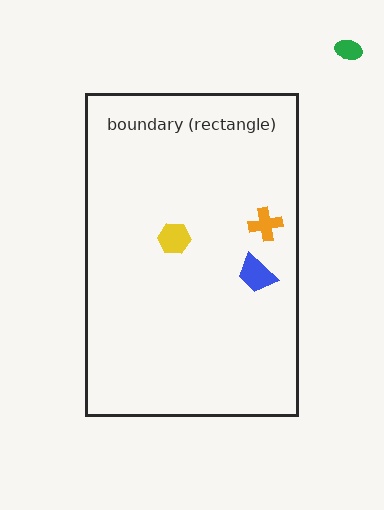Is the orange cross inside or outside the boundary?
Inside.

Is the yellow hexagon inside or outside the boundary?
Inside.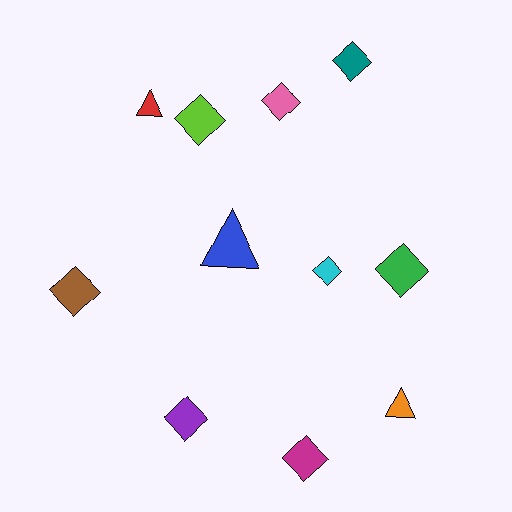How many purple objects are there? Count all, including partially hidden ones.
There is 1 purple object.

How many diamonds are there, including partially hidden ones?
There are 8 diamonds.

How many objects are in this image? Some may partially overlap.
There are 11 objects.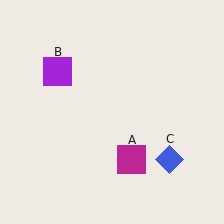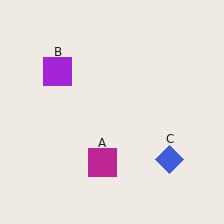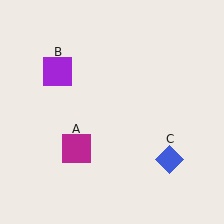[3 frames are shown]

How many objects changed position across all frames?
1 object changed position: magenta square (object A).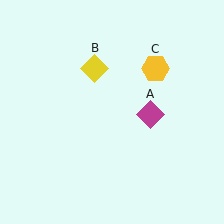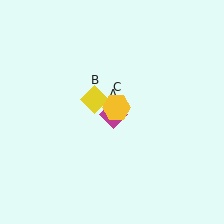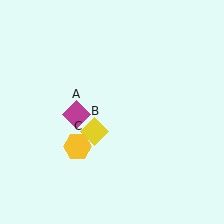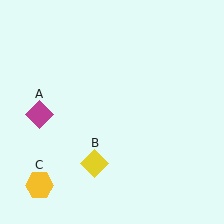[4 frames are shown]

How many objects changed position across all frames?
3 objects changed position: magenta diamond (object A), yellow diamond (object B), yellow hexagon (object C).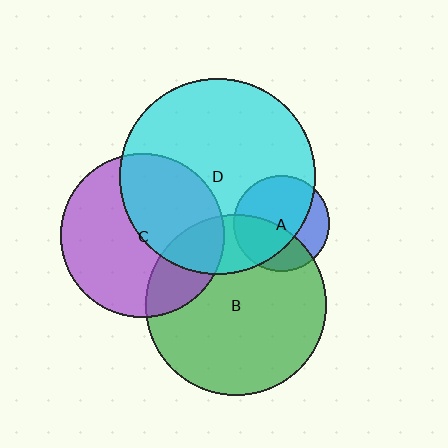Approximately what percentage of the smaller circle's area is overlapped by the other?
Approximately 20%.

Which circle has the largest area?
Circle D (cyan).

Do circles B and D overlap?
Yes.